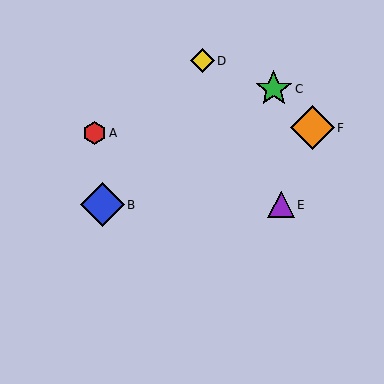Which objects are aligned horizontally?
Objects B, E are aligned horizontally.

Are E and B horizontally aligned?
Yes, both are at y≈205.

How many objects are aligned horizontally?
2 objects (B, E) are aligned horizontally.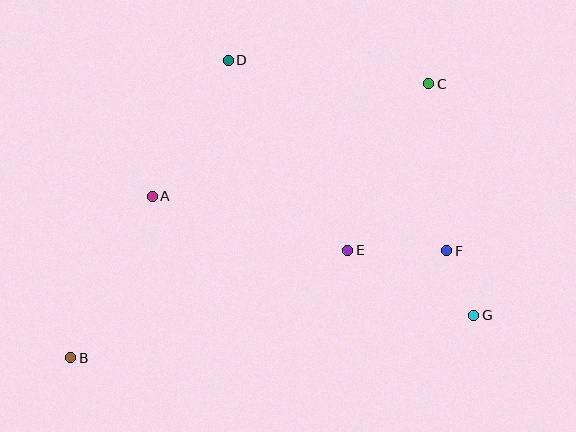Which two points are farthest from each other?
Points B and C are farthest from each other.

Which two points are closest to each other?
Points F and G are closest to each other.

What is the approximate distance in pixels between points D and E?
The distance between D and E is approximately 225 pixels.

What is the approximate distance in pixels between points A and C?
The distance between A and C is approximately 298 pixels.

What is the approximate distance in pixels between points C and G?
The distance between C and G is approximately 236 pixels.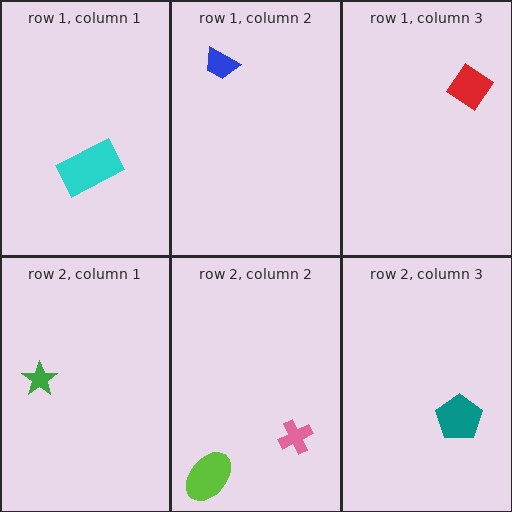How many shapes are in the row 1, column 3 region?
1.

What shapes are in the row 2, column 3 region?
The teal pentagon.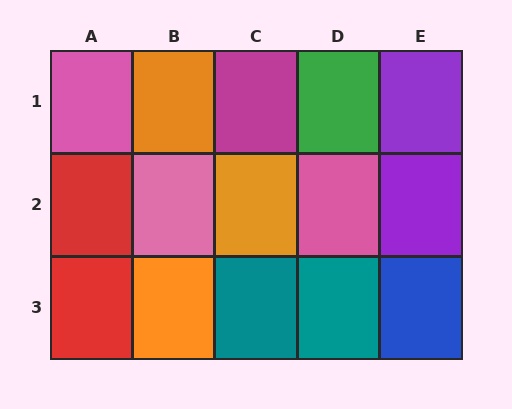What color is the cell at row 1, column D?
Green.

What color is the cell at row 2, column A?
Red.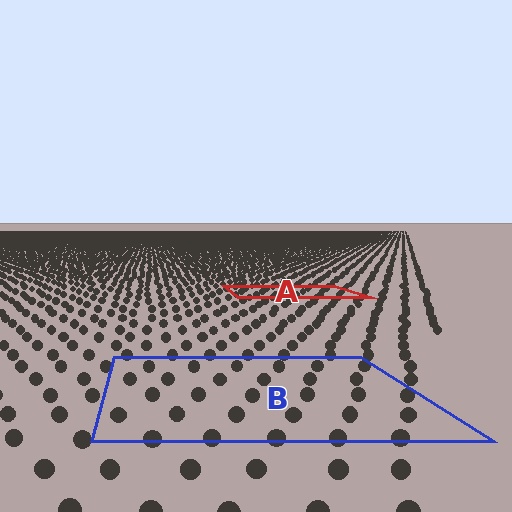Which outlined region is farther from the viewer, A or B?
Region A is farther from the viewer — the texture elements inside it appear smaller and more densely packed.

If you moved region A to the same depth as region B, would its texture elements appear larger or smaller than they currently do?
They would appear larger. At a closer depth, the same texture elements are projected at a bigger on-screen size.